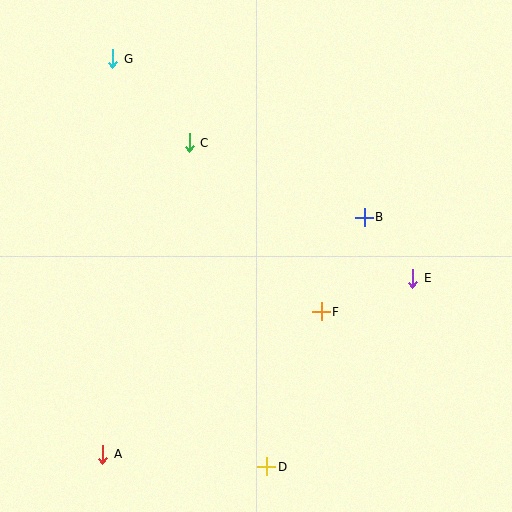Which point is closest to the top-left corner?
Point G is closest to the top-left corner.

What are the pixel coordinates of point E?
Point E is at (413, 278).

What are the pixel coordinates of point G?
Point G is at (113, 59).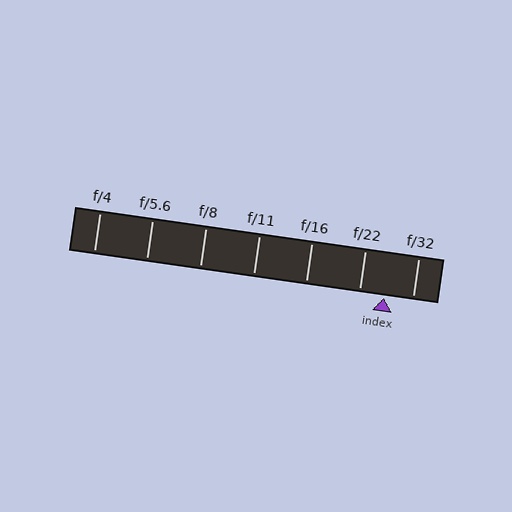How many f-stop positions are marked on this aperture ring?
There are 7 f-stop positions marked.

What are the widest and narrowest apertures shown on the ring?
The widest aperture shown is f/4 and the narrowest is f/32.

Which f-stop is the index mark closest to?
The index mark is closest to f/22.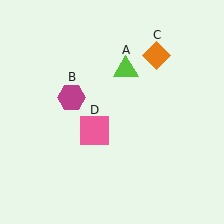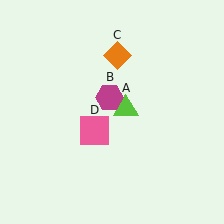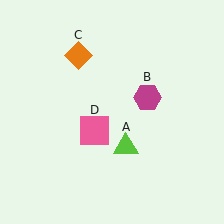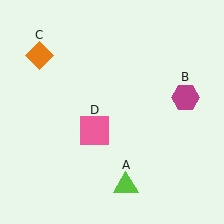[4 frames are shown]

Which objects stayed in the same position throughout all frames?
Pink square (object D) remained stationary.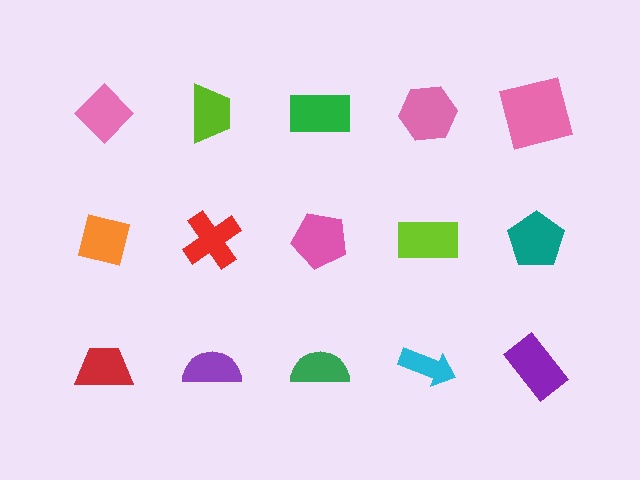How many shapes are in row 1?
5 shapes.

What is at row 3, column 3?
A green semicircle.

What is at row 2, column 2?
A red cross.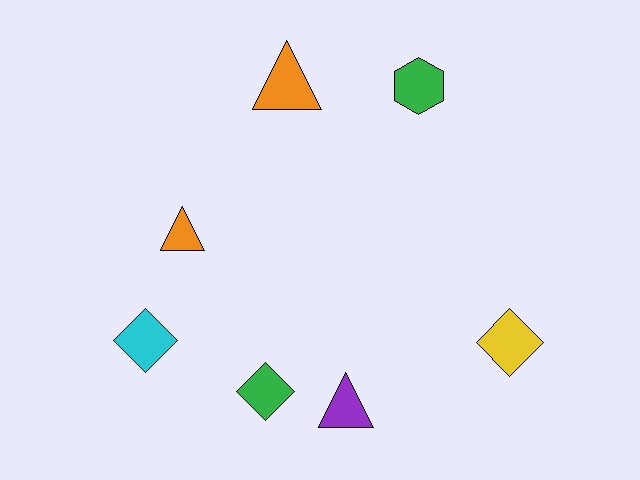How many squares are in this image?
There are no squares.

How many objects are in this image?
There are 7 objects.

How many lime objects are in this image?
There are no lime objects.